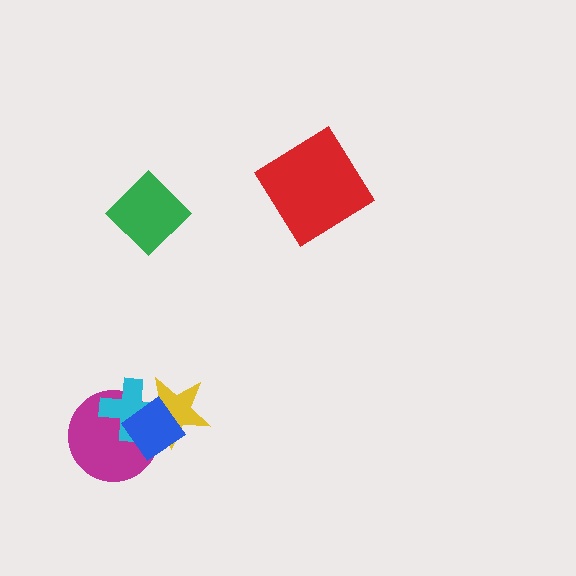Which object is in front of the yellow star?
The blue diamond is in front of the yellow star.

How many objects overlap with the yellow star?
3 objects overlap with the yellow star.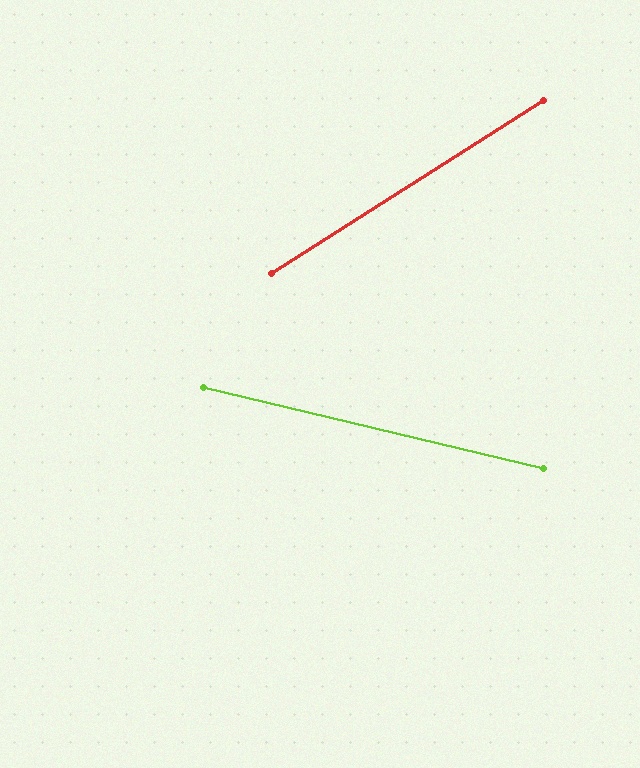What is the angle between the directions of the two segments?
Approximately 46 degrees.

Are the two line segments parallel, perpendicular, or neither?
Neither parallel nor perpendicular — they differ by about 46°.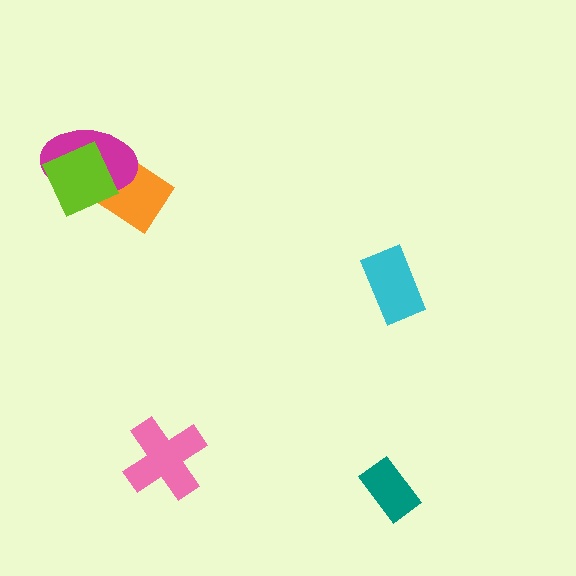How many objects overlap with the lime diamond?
2 objects overlap with the lime diamond.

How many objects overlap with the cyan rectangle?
0 objects overlap with the cyan rectangle.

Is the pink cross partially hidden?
No, no other shape covers it.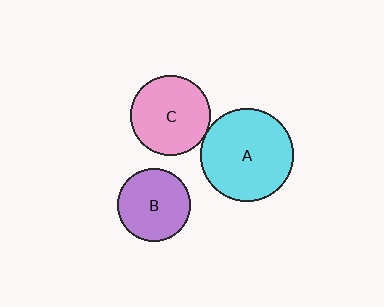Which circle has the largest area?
Circle A (cyan).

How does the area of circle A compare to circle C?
Approximately 1.4 times.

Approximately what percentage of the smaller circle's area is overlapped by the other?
Approximately 5%.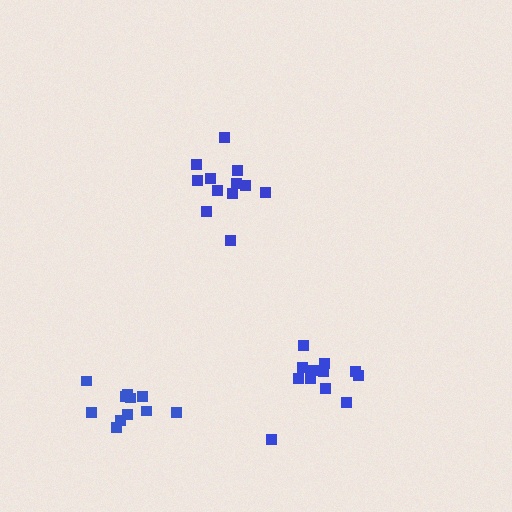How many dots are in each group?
Group 1: 12 dots, Group 2: 12 dots, Group 3: 12 dots (36 total).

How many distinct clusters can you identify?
There are 3 distinct clusters.